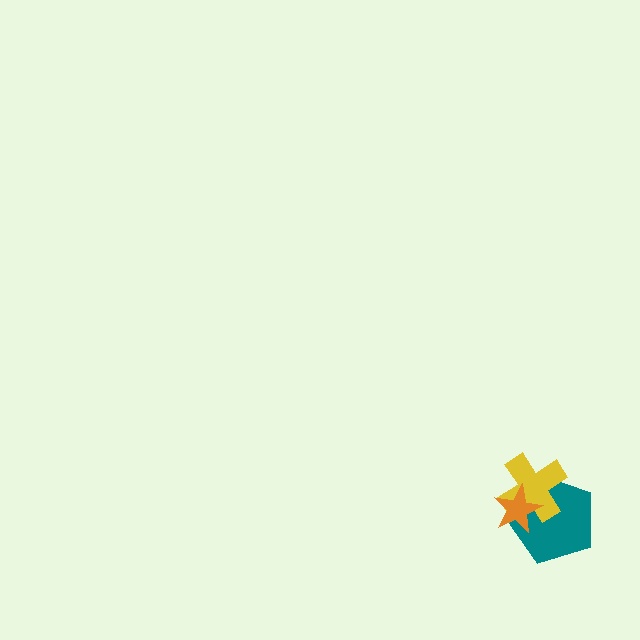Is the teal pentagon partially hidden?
Yes, it is partially covered by another shape.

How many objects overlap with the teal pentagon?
2 objects overlap with the teal pentagon.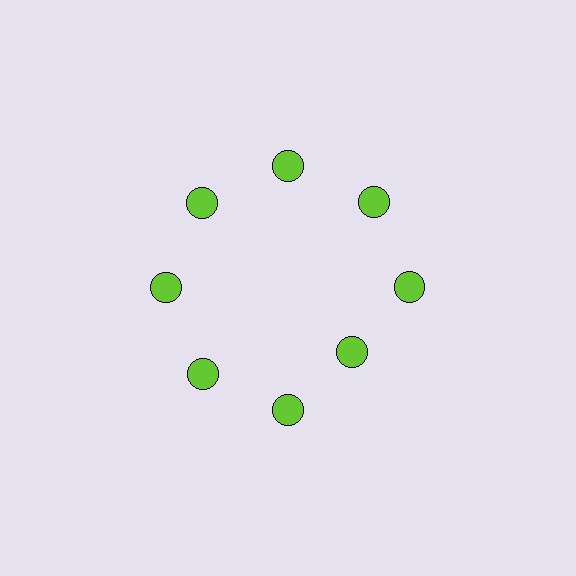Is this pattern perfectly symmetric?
No. The 8 lime circles are arranged in a ring, but one element near the 4 o'clock position is pulled inward toward the center, breaking the 8-fold rotational symmetry.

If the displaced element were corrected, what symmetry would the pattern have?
It would have 8-fold rotational symmetry — the pattern would map onto itself every 45 degrees.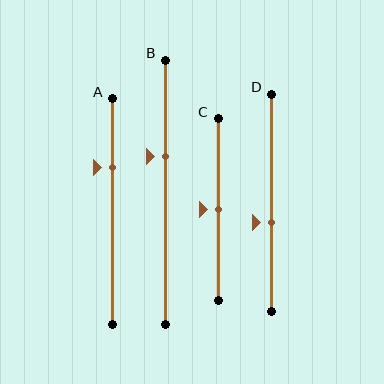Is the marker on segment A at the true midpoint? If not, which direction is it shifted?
No, the marker on segment A is shifted upward by about 20% of the segment length.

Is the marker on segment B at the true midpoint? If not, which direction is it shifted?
No, the marker on segment B is shifted upward by about 14% of the segment length.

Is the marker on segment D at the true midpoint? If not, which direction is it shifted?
No, the marker on segment D is shifted downward by about 9% of the segment length.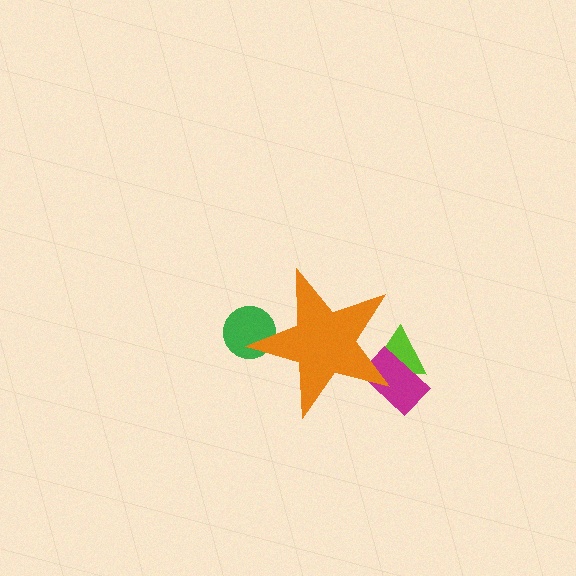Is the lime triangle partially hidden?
Yes, the lime triangle is partially hidden behind the orange star.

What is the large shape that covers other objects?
An orange star.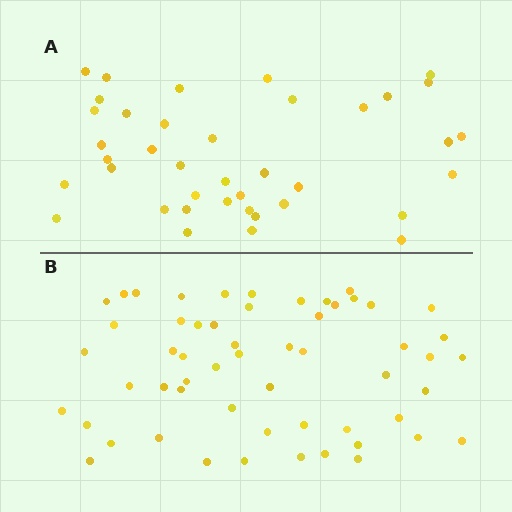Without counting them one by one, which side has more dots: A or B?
Region B (the bottom region) has more dots.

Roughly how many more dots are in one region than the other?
Region B has approximately 15 more dots than region A.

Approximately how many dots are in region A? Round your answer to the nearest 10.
About 40 dots. (The exact count is 39, which rounds to 40.)